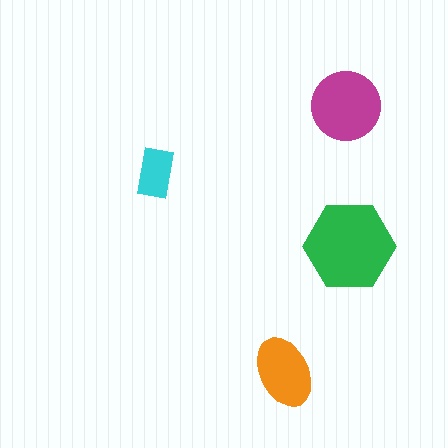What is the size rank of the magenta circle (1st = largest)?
2nd.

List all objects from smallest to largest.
The cyan rectangle, the orange ellipse, the magenta circle, the green hexagon.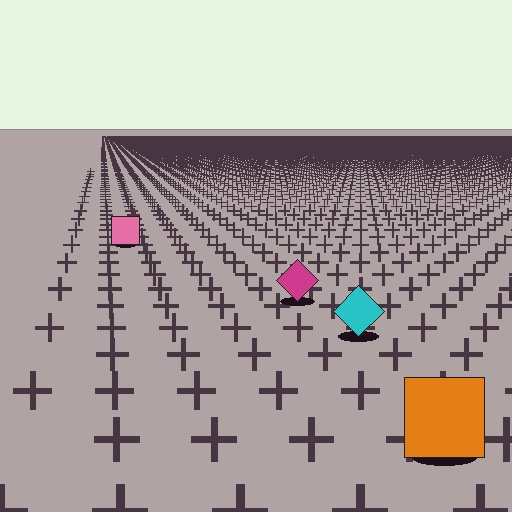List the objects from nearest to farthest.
From nearest to farthest: the orange square, the cyan diamond, the magenta diamond, the pink square.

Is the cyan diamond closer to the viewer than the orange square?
No. The orange square is closer — you can tell from the texture gradient: the ground texture is coarser near it.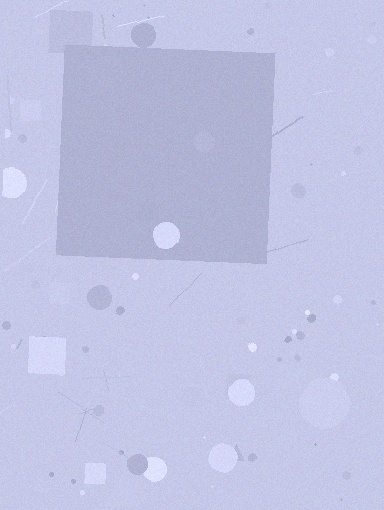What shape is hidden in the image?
A square is hidden in the image.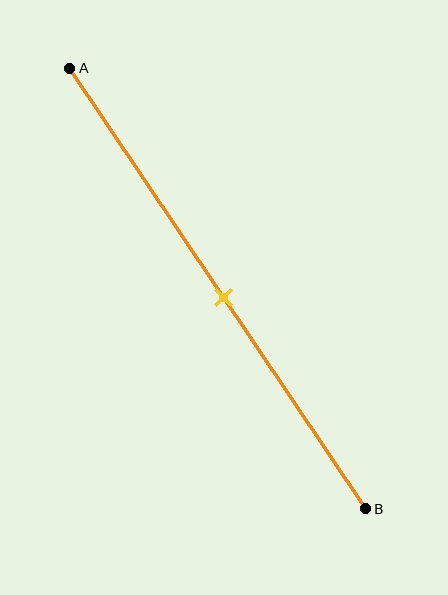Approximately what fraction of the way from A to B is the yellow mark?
The yellow mark is approximately 50% of the way from A to B.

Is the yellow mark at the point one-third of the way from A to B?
No, the mark is at about 50% from A, not at the 33% one-third point.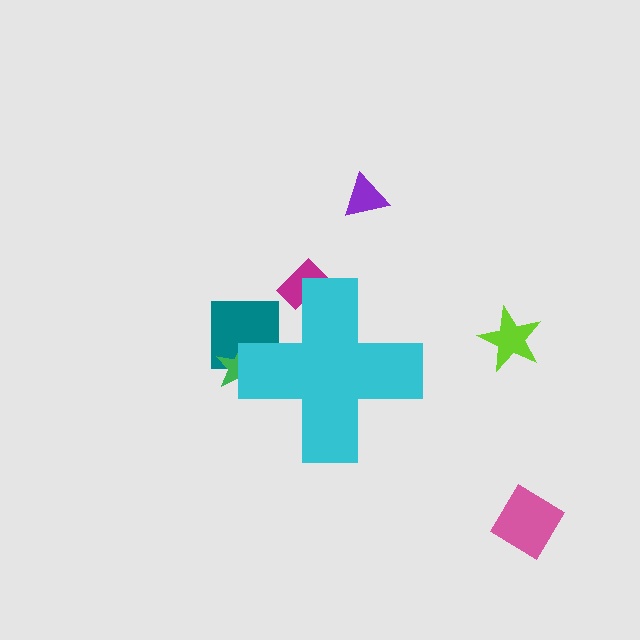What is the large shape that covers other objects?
A cyan cross.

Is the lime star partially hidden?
No, the lime star is fully visible.